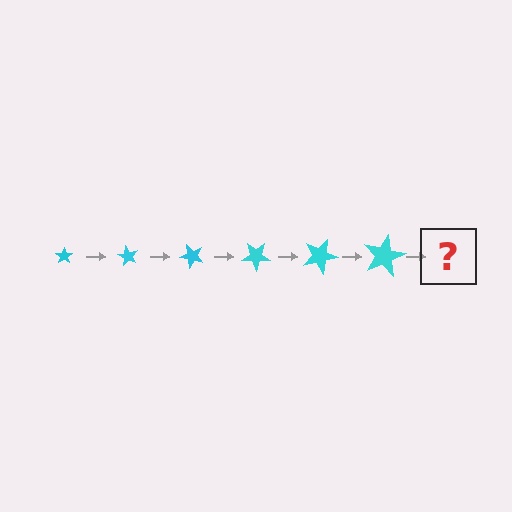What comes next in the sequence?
The next element should be a star, larger than the previous one and rotated 360 degrees from the start.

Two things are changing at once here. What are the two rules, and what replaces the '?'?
The two rules are that the star grows larger each step and it rotates 60 degrees each step. The '?' should be a star, larger than the previous one and rotated 360 degrees from the start.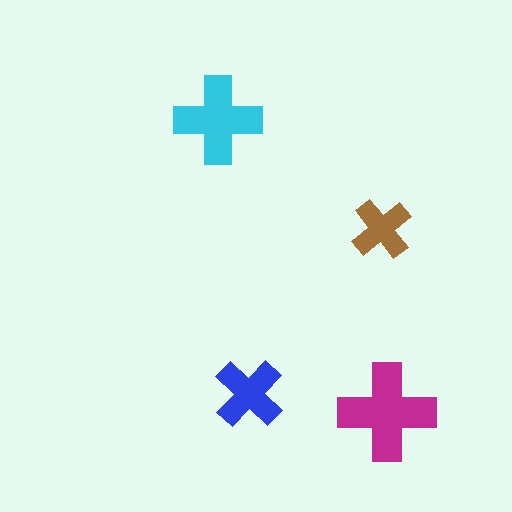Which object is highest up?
The cyan cross is topmost.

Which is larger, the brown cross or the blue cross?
The blue one.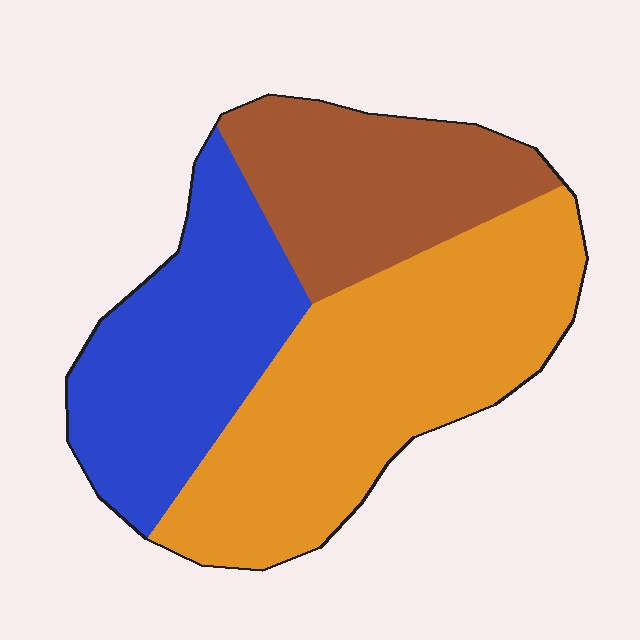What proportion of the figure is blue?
Blue takes up between a quarter and a half of the figure.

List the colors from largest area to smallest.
From largest to smallest: orange, blue, brown.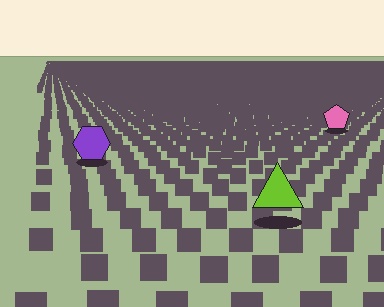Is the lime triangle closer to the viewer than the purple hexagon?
Yes. The lime triangle is closer — you can tell from the texture gradient: the ground texture is coarser near it.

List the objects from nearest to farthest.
From nearest to farthest: the lime triangle, the purple hexagon, the pink pentagon.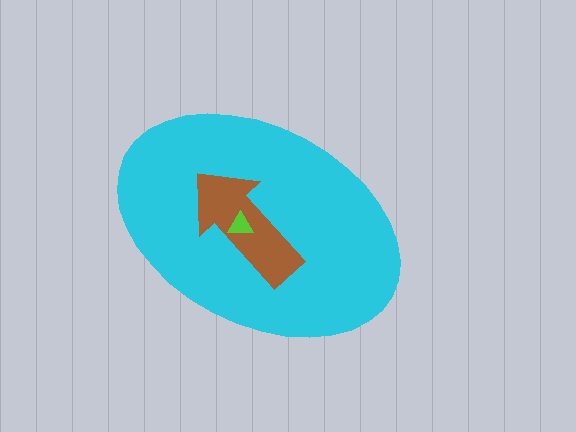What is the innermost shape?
The lime triangle.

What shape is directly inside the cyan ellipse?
The brown arrow.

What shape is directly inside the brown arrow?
The lime triangle.